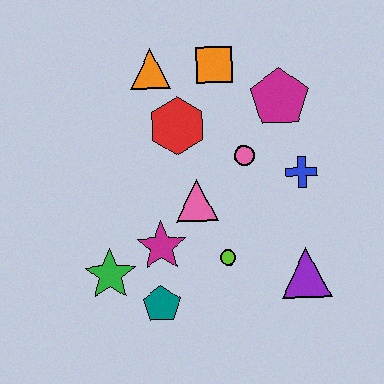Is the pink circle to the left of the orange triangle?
No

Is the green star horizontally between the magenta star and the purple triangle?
No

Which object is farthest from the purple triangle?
The orange triangle is farthest from the purple triangle.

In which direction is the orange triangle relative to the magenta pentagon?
The orange triangle is to the left of the magenta pentagon.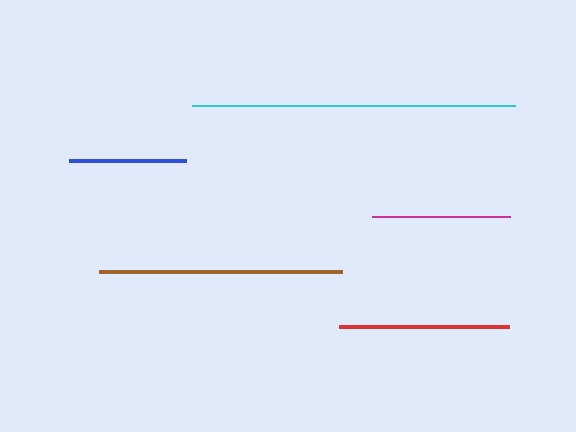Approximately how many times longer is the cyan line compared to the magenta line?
The cyan line is approximately 2.3 times the length of the magenta line.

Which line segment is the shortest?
The blue line is the shortest at approximately 116 pixels.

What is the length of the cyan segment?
The cyan segment is approximately 323 pixels long.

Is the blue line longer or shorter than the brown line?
The brown line is longer than the blue line.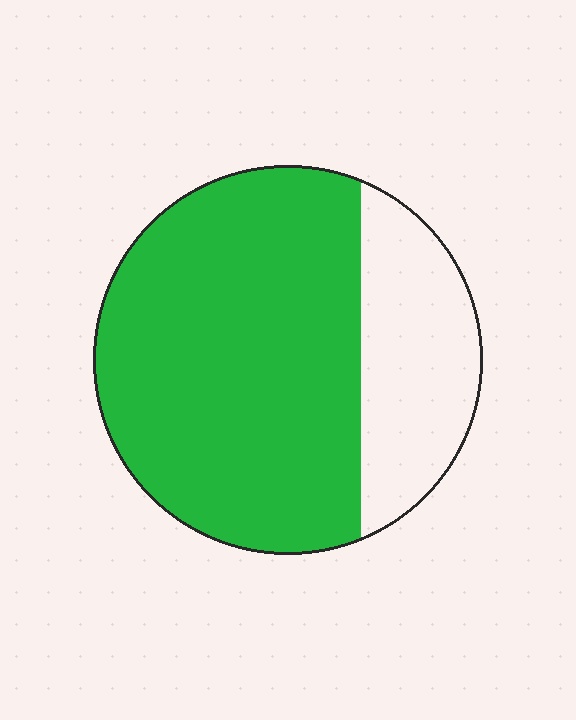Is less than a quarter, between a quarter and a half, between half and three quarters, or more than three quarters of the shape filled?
Between half and three quarters.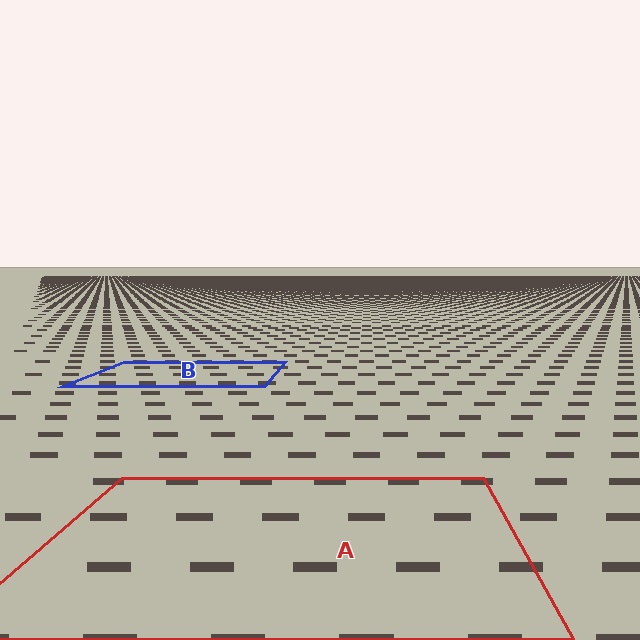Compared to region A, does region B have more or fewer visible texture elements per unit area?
Region B has more texture elements per unit area — they are packed more densely because it is farther away.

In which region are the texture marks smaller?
The texture marks are smaller in region B, because it is farther away.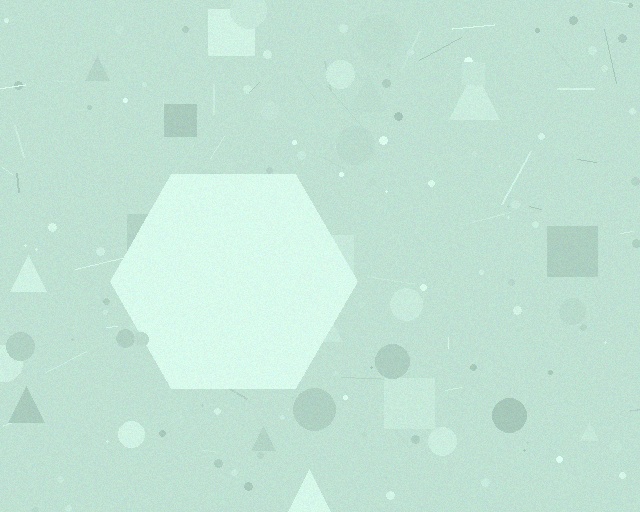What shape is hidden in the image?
A hexagon is hidden in the image.